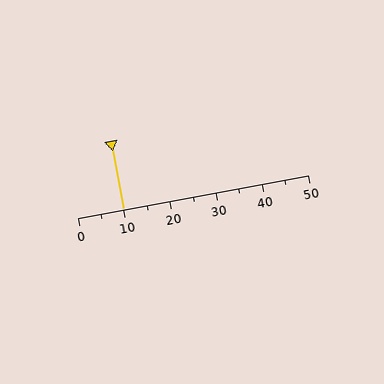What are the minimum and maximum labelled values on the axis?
The axis runs from 0 to 50.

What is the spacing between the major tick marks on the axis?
The major ticks are spaced 10 apart.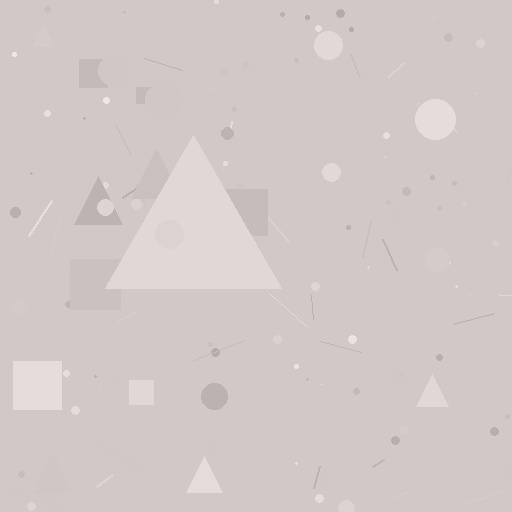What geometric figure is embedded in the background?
A triangle is embedded in the background.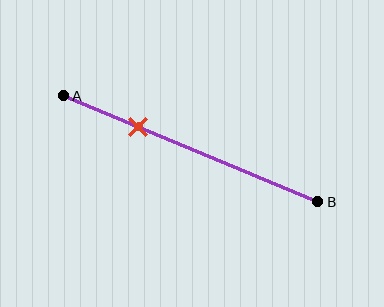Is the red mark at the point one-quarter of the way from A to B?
No, the mark is at about 30% from A, not at the 25% one-quarter point.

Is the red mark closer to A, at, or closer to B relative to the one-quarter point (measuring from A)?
The red mark is closer to point B than the one-quarter point of segment AB.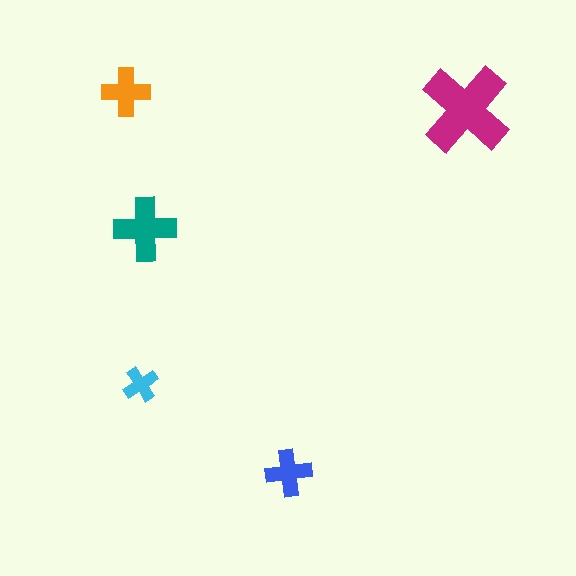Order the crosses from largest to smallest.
the magenta one, the teal one, the orange one, the blue one, the cyan one.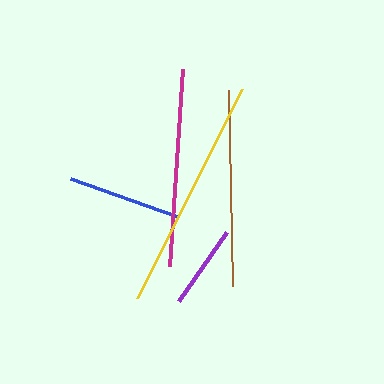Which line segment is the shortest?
The purple line is the shortest at approximately 84 pixels.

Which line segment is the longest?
The yellow line is the longest at approximately 234 pixels.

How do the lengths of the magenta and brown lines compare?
The magenta and brown lines are approximately the same length.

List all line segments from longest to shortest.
From longest to shortest: yellow, magenta, brown, blue, purple.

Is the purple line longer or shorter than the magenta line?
The magenta line is longer than the purple line.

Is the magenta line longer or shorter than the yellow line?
The yellow line is longer than the magenta line.